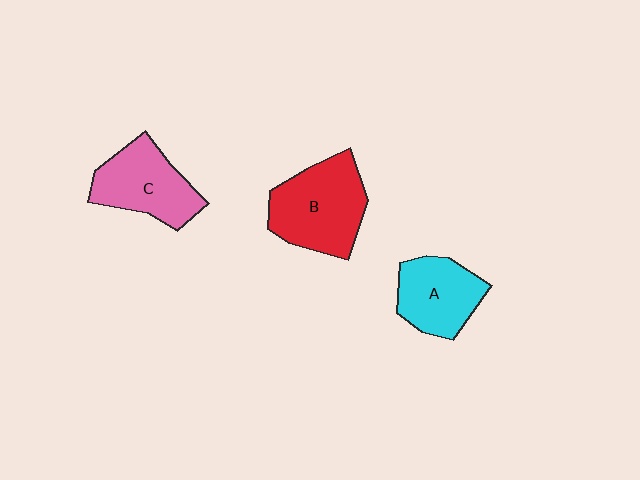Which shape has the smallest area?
Shape A (cyan).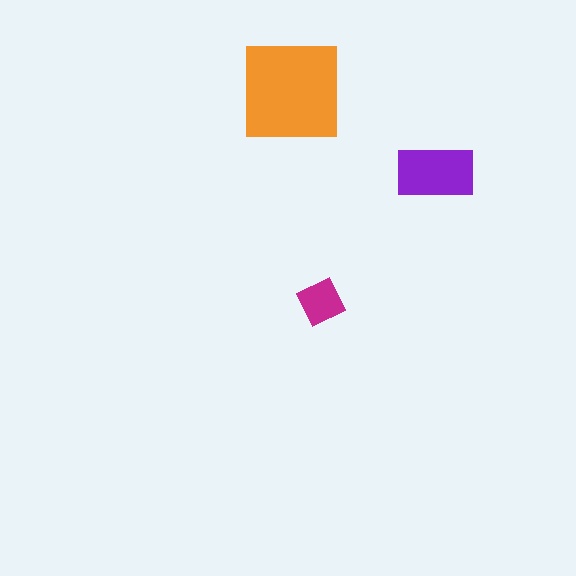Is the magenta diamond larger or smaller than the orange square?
Smaller.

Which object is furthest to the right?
The purple rectangle is rightmost.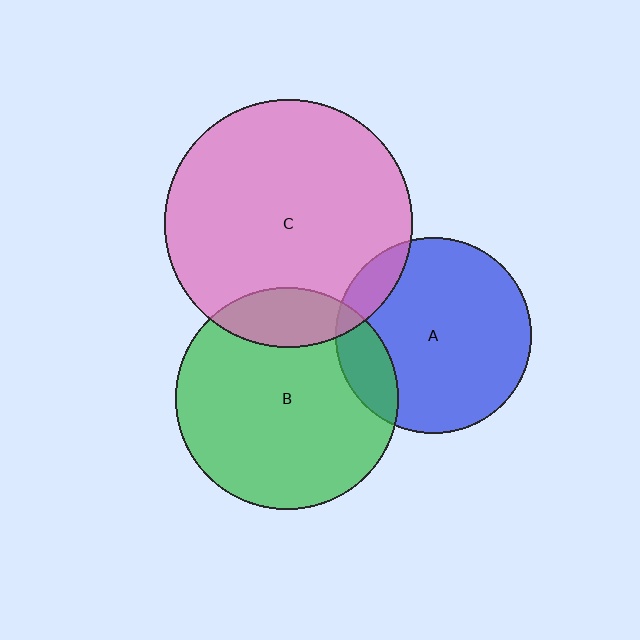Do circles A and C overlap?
Yes.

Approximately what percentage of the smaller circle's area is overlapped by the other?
Approximately 10%.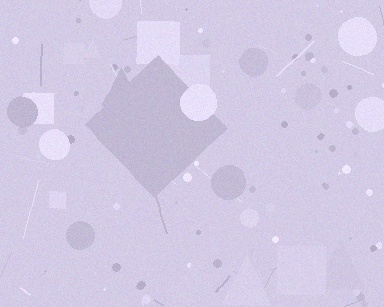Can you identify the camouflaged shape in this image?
The camouflaged shape is a diamond.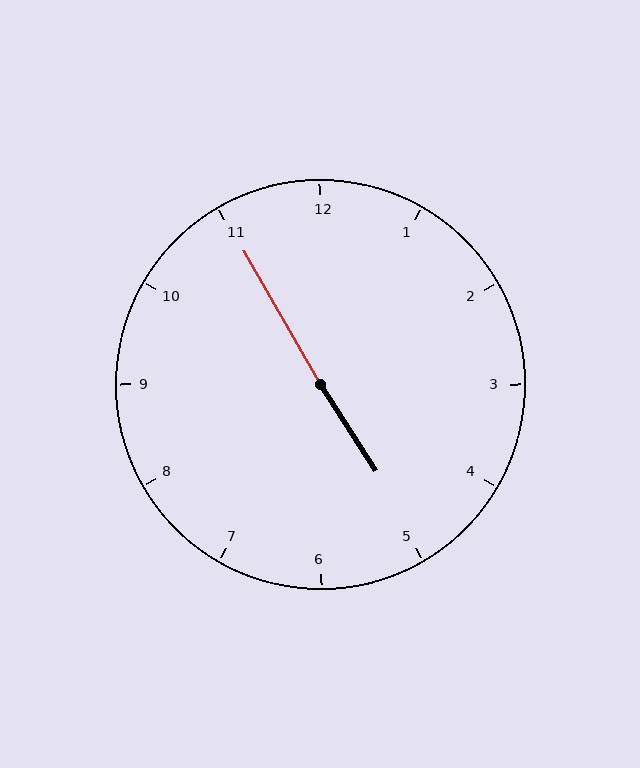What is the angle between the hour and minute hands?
Approximately 178 degrees.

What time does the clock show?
4:55.